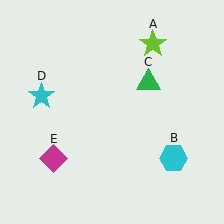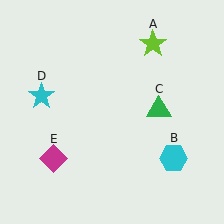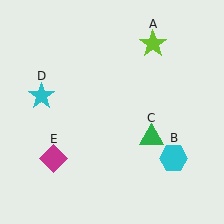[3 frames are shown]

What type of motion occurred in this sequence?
The green triangle (object C) rotated clockwise around the center of the scene.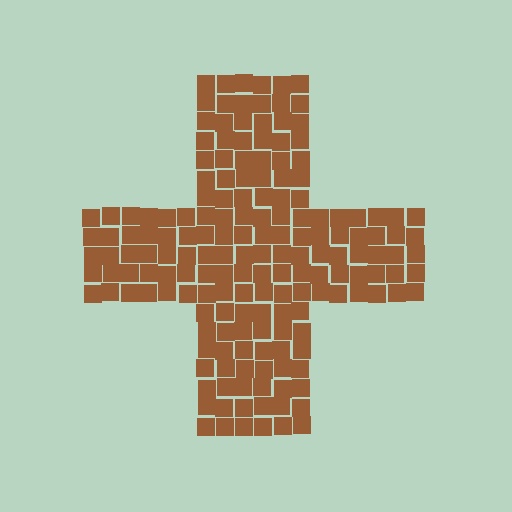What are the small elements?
The small elements are squares.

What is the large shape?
The large shape is a cross.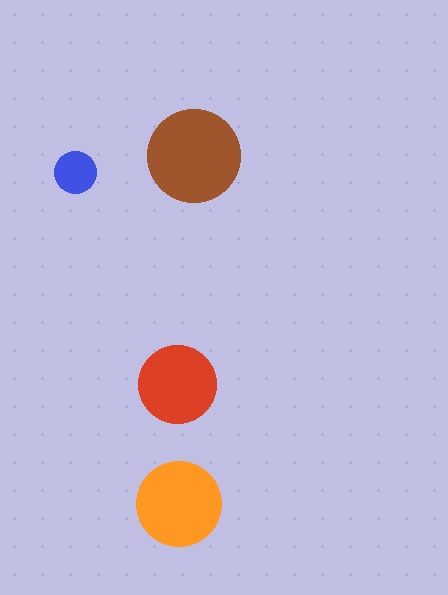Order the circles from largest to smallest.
the brown one, the orange one, the red one, the blue one.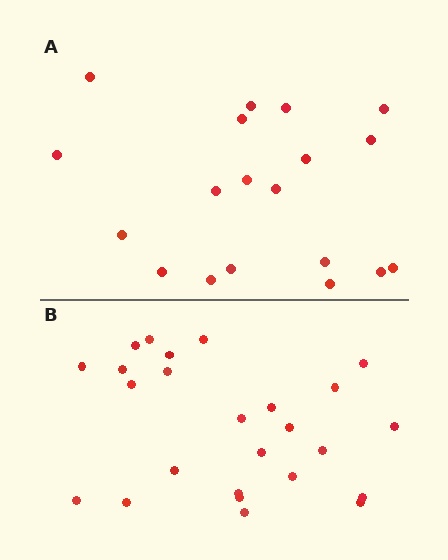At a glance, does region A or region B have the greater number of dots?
Region B (the bottom region) has more dots.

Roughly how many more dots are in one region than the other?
Region B has about 6 more dots than region A.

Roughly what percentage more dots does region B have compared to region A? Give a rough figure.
About 30% more.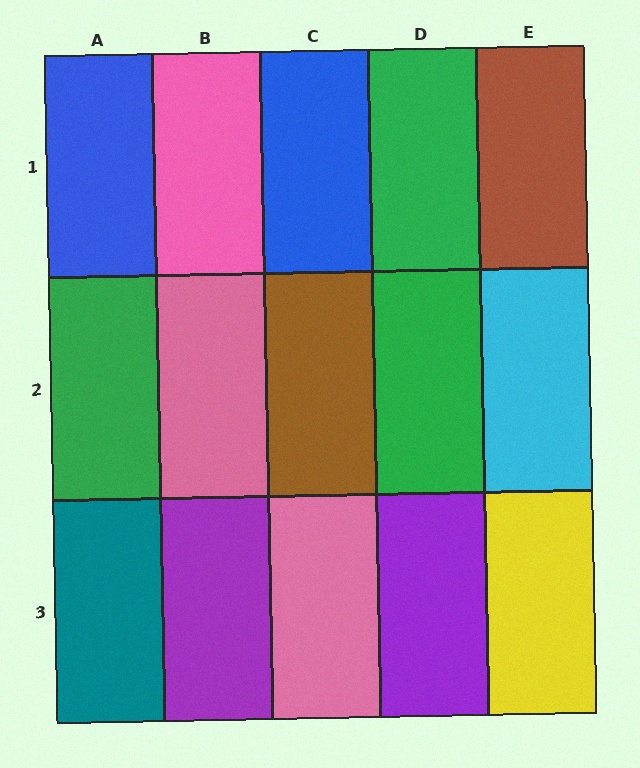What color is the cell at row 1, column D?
Green.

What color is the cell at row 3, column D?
Purple.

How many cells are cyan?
1 cell is cyan.